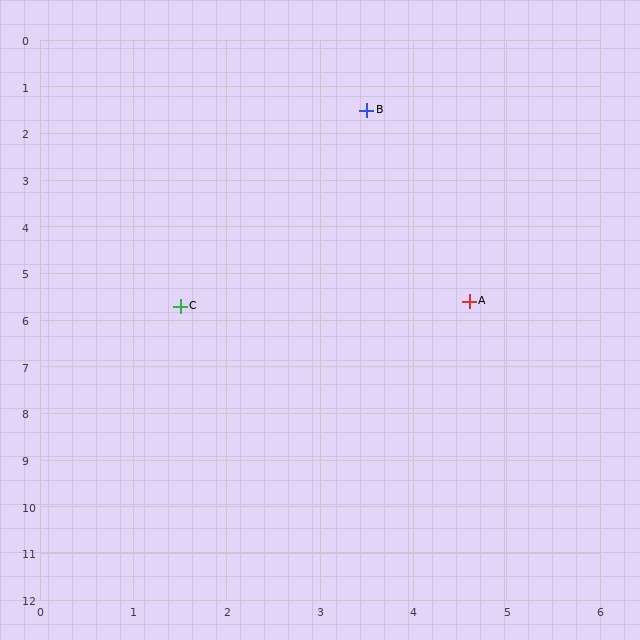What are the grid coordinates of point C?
Point C is at approximately (1.5, 5.7).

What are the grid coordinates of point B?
Point B is at approximately (3.5, 1.5).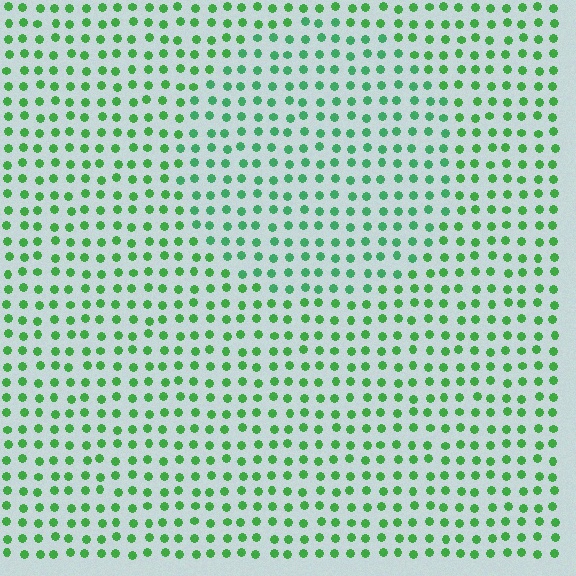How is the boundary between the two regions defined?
The boundary is defined purely by a slight shift in hue (about 20 degrees). Spacing, size, and orientation are identical on both sides.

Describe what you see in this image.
The image is filled with small green elements in a uniform arrangement. A circle-shaped region is visible where the elements are tinted to a slightly different hue, forming a subtle color boundary.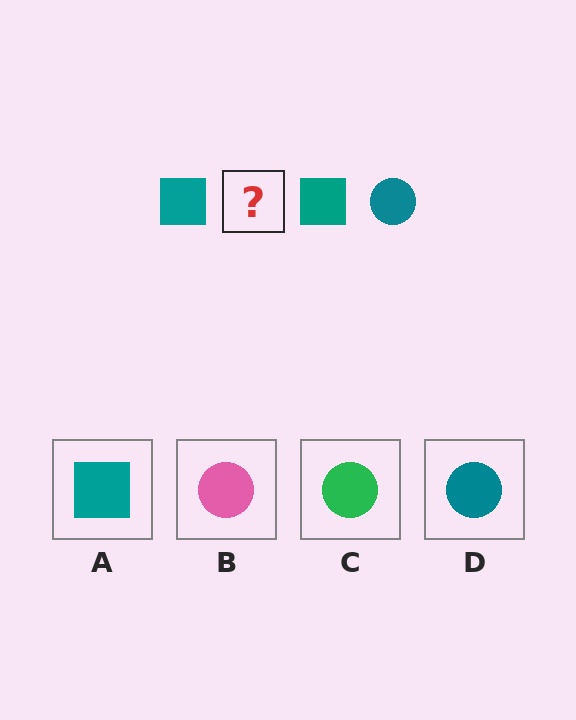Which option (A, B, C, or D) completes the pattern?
D.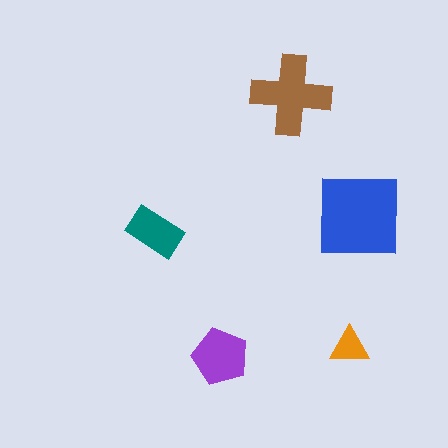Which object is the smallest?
The orange triangle.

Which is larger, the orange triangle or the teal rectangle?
The teal rectangle.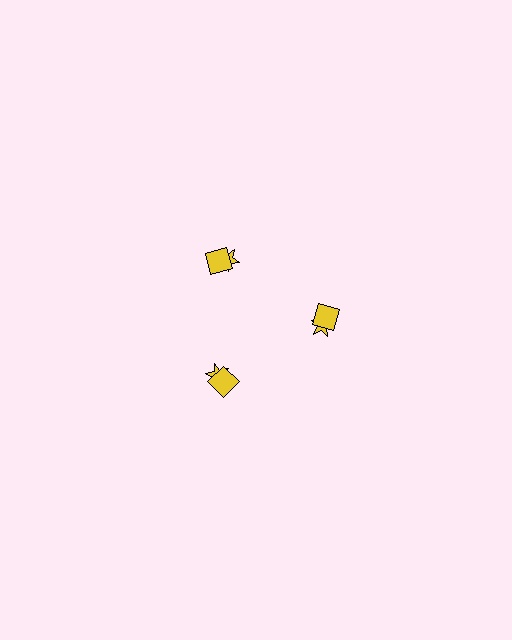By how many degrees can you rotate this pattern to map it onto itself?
The pattern maps onto itself every 120 degrees of rotation.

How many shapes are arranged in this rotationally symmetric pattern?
There are 6 shapes, arranged in 3 groups of 2.